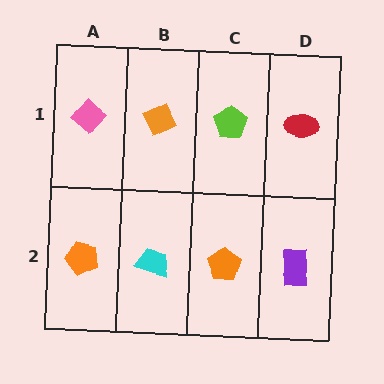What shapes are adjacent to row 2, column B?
An orange diamond (row 1, column B), an orange pentagon (row 2, column A), an orange pentagon (row 2, column C).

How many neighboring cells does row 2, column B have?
3.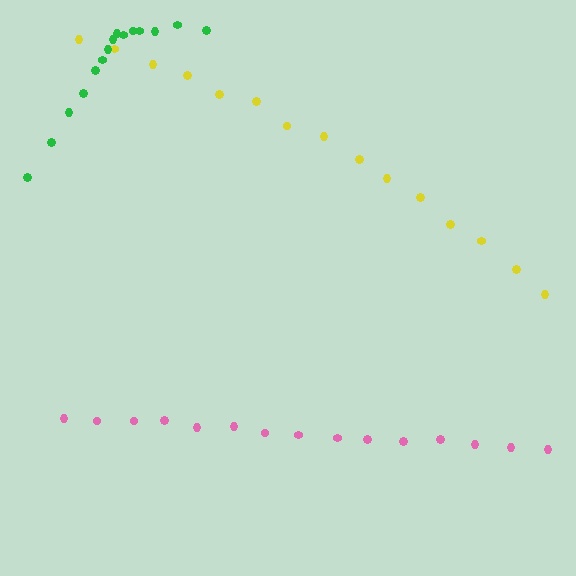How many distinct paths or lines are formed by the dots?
There are 3 distinct paths.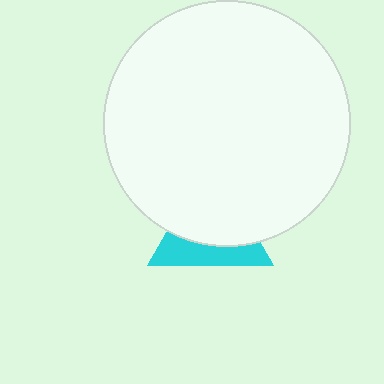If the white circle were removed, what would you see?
You would see the complete cyan triangle.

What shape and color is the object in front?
The object in front is a white circle.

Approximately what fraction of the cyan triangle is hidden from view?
Roughly 63% of the cyan triangle is hidden behind the white circle.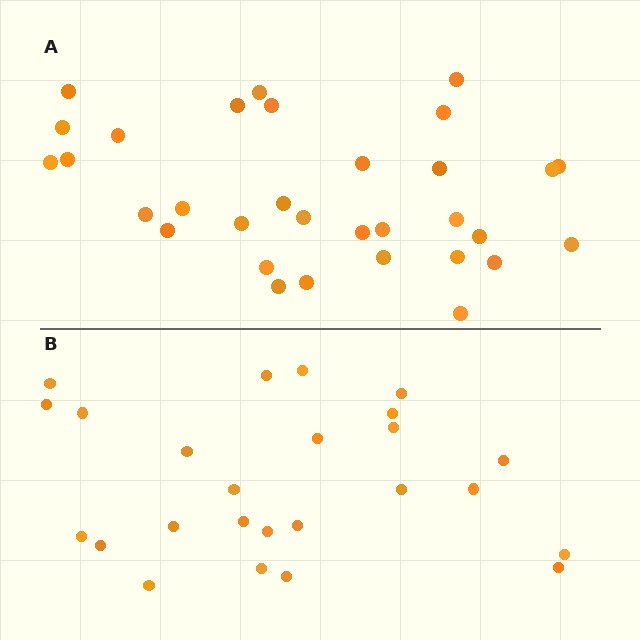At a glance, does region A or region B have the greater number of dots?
Region A (the top region) has more dots.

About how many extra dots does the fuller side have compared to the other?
Region A has roughly 8 or so more dots than region B.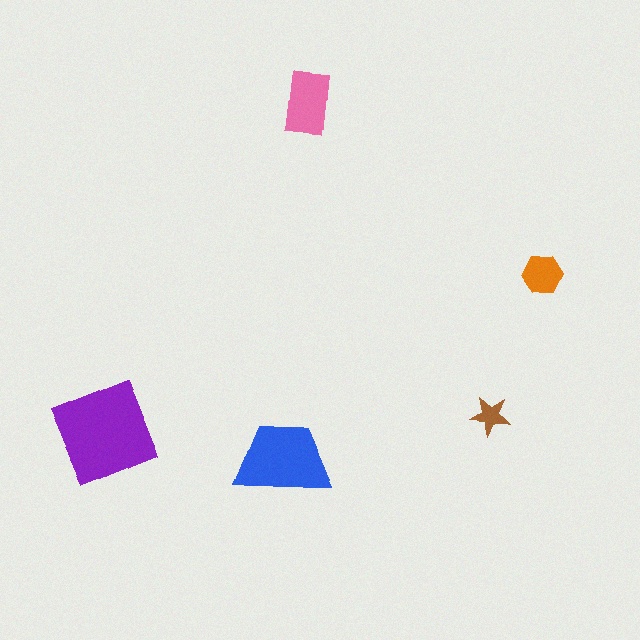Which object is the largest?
The purple square.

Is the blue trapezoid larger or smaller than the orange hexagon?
Larger.